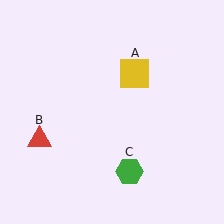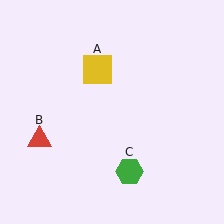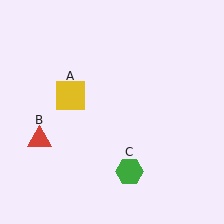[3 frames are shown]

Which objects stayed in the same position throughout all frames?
Red triangle (object B) and green hexagon (object C) remained stationary.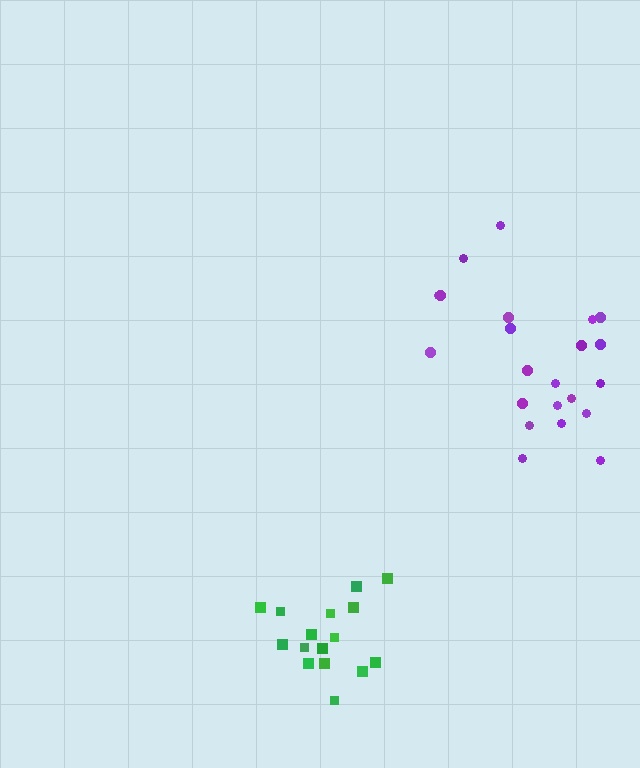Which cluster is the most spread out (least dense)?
Purple.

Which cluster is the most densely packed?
Green.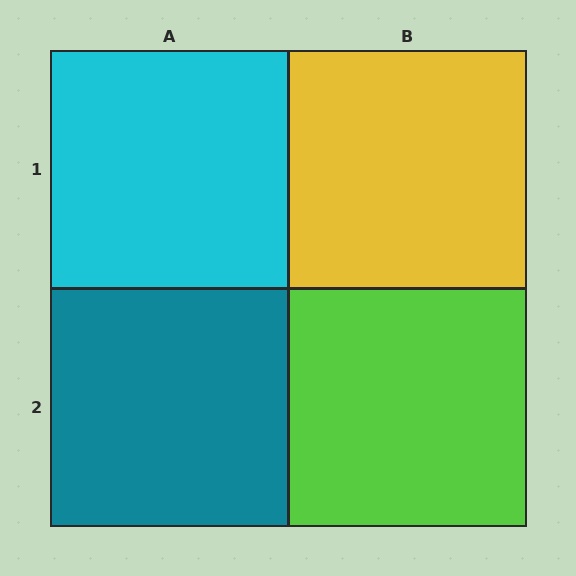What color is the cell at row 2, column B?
Lime.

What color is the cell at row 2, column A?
Teal.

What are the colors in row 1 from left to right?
Cyan, yellow.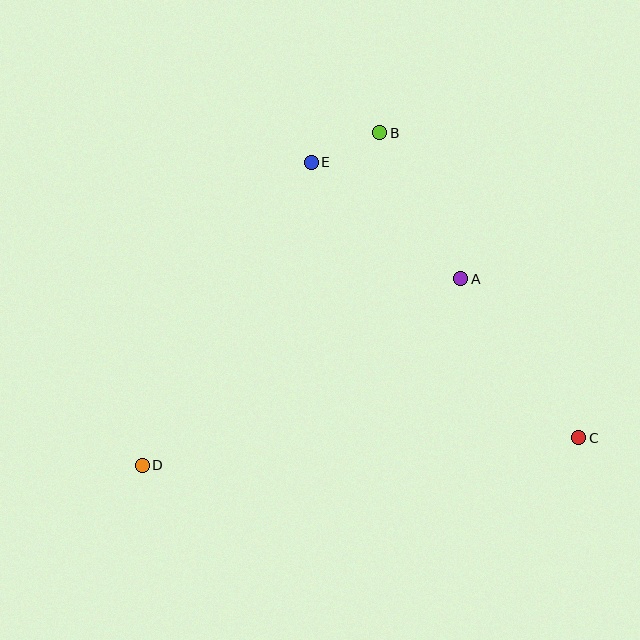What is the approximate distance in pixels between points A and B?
The distance between A and B is approximately 167 pixels.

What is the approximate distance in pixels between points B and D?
The distance between B and D is approximately 408 pixels.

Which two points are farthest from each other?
Points C and D are farthest from each other.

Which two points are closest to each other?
Points B and E are closest to each other.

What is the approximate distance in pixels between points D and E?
The distance between D and E is approximately 347 pixels.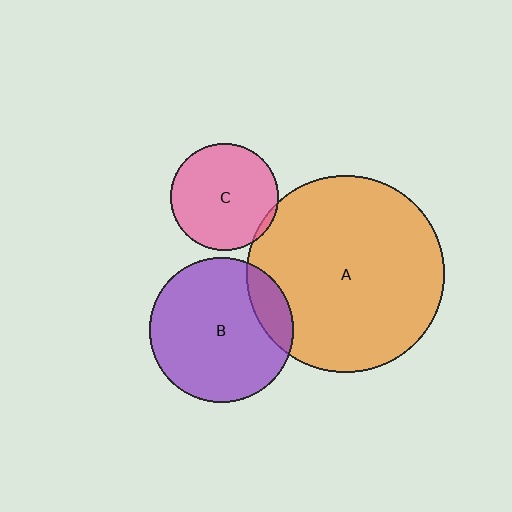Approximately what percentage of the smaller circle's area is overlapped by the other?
Approximately 15%.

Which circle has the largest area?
Circle A (orange).